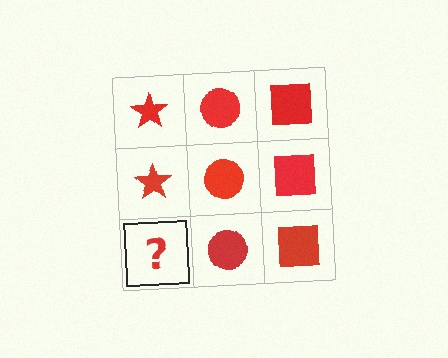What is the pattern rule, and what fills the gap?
The rule is that each column has a consistent shape. The gap should be filled with a red star.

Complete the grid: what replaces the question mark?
The question mark should be replaced with a red star.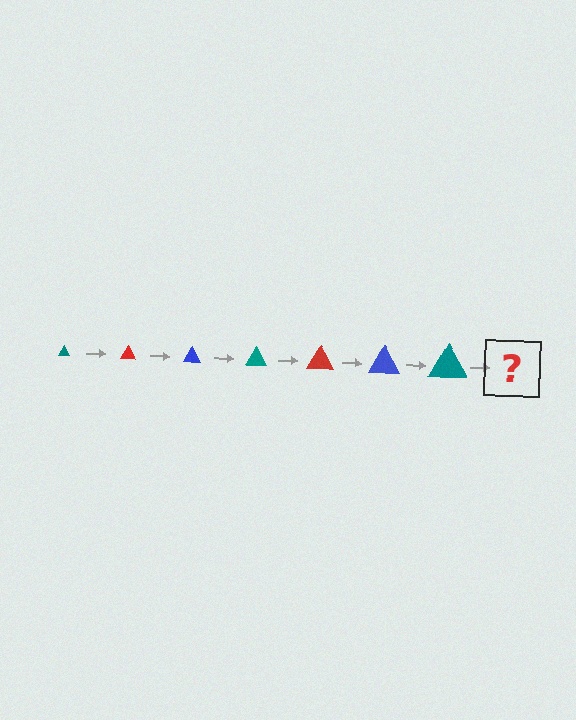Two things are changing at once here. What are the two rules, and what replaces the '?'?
The two rules are that the triangle grows larger each step and the color cycles through teal, red, and blue. The '?' should be a red triangle, larger than the previous one.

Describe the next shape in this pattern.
It should be a red triangle, larger than the previous one.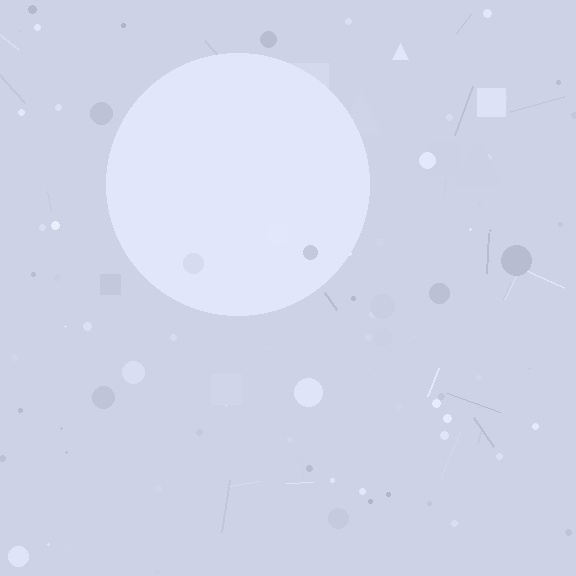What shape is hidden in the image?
A circle is hidden in the image.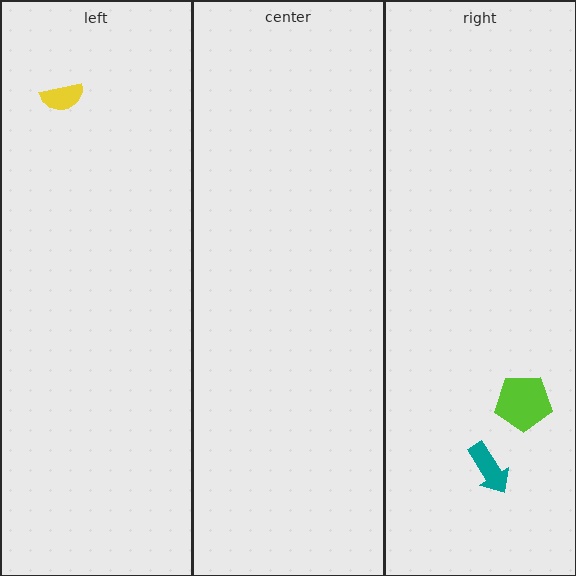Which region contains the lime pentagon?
The right region.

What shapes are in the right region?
The teal arrow, the lime pentagon.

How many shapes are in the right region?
2.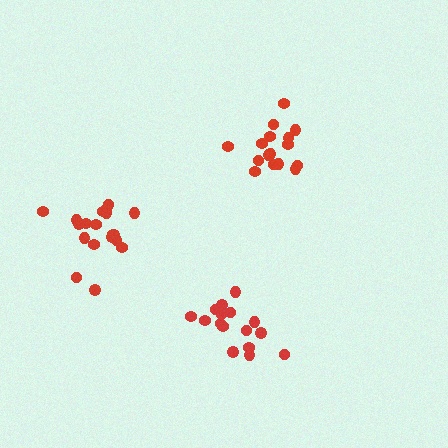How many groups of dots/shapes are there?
There are 3 groups.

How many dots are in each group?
Group 1: 16 dots, Group 2: 16 dots, Group 3: 19 dots (51 total).